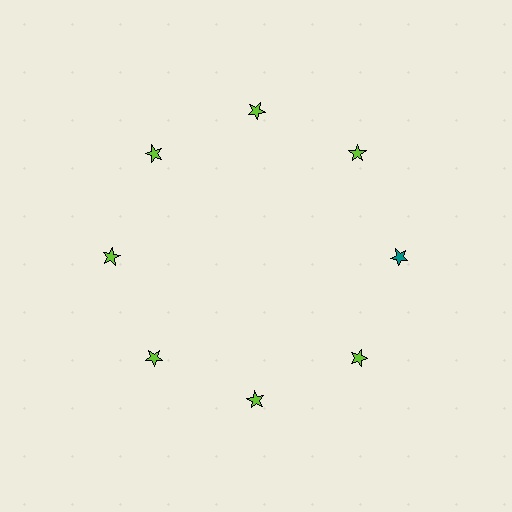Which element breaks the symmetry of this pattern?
The teal star at roughly the 3 o'clock position breaks the symmetry. All other shapes are lime stars.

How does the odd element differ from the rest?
It has a different color: teal instead of lime.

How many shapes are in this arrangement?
There are 8 shapes arranged in a ring pattern.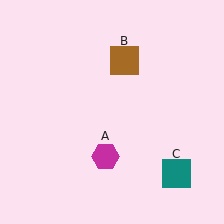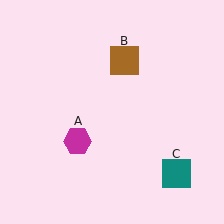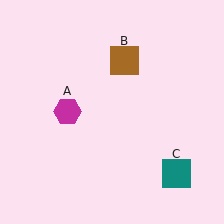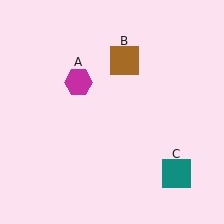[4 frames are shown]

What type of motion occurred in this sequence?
The magenta hexagon (object A) rotated clockwise around the center of the scene.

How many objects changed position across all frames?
1 object changed position: magenta hexagon (object A).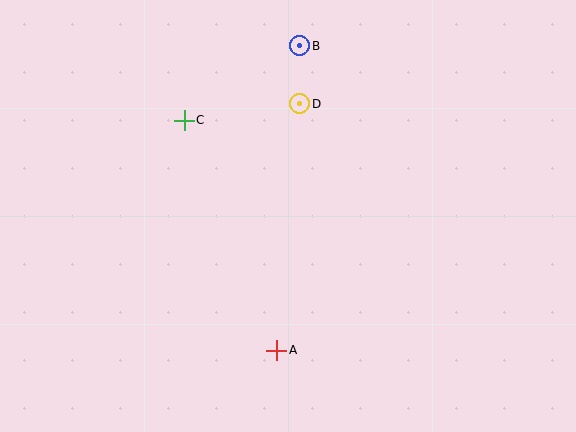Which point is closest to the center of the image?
Point D at (300, 104) is closest to the center.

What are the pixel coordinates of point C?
Point C is at (184, 120).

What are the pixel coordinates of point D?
Point D is at (300, 104).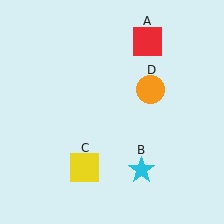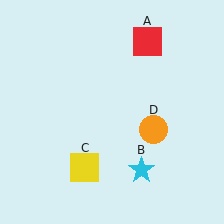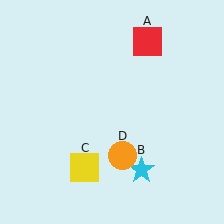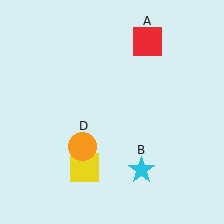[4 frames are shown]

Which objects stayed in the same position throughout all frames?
Red square (object A) and cyan star (object B) and yellow square (object C) remained stationary.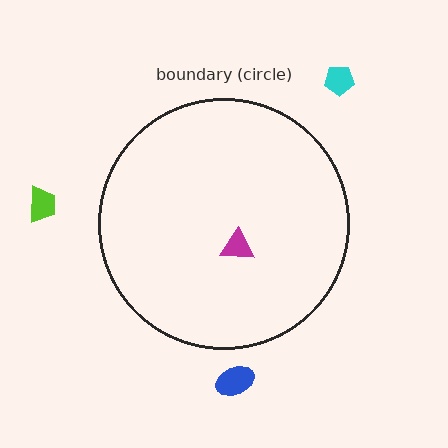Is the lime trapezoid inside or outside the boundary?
Outside.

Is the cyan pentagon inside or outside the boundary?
Outside.